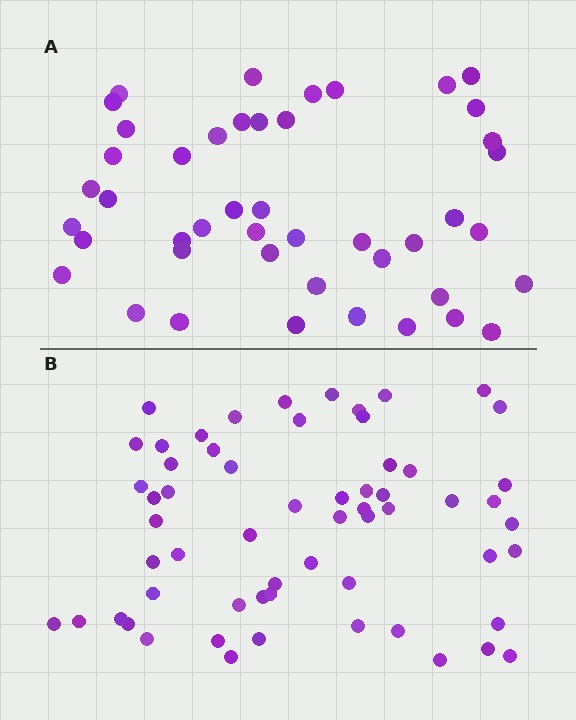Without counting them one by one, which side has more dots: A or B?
Region B (the bottom region) has more dots.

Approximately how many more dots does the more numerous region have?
Region B has approximately 15 more dots than region A.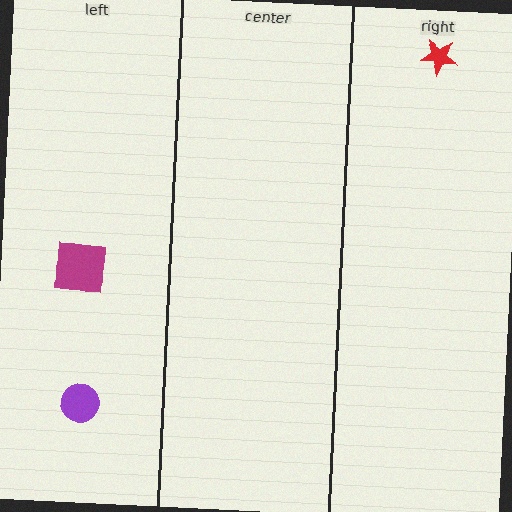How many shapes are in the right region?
1.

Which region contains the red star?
The right region.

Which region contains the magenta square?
The left region.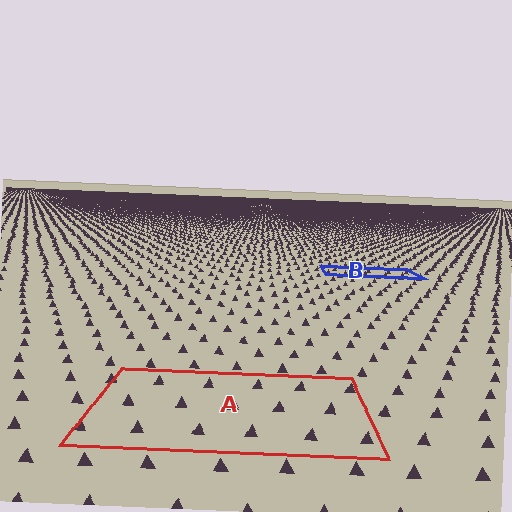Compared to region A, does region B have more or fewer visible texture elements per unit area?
Region B has more texture elements per unit area — they are packed more densely because it is farther away.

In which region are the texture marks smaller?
The texture marks are smaller in region B, because it is farther away.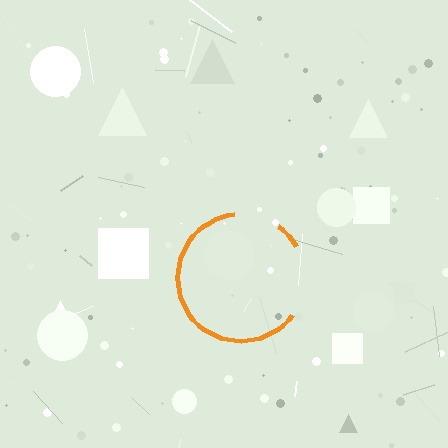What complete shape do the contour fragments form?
The contour fragments form a circle.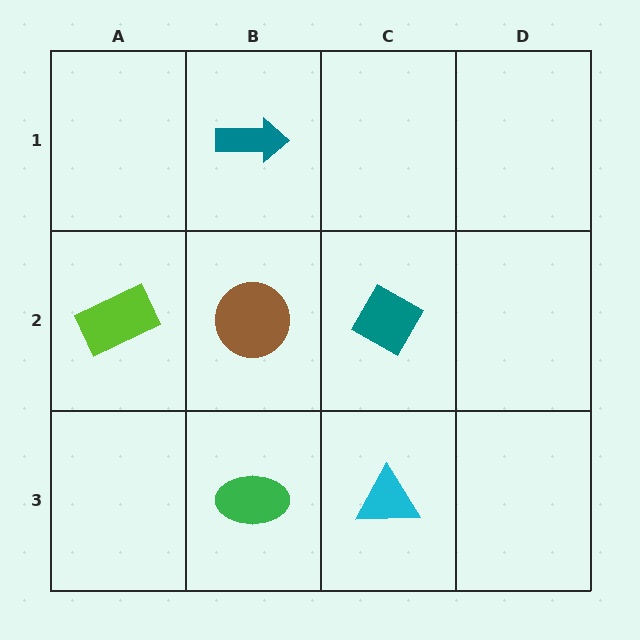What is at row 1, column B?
A teal arrow.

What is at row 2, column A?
A lime rectangle.